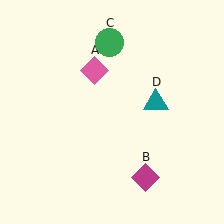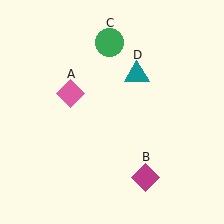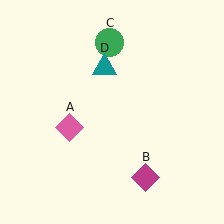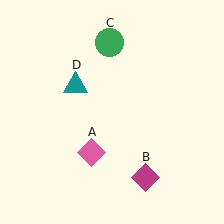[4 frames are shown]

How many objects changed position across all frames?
2 objects changed position: pink diamond (object A), teal triangle (object D).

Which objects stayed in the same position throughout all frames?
Magenta diamond (object B) and green circle (object C) remained stationary.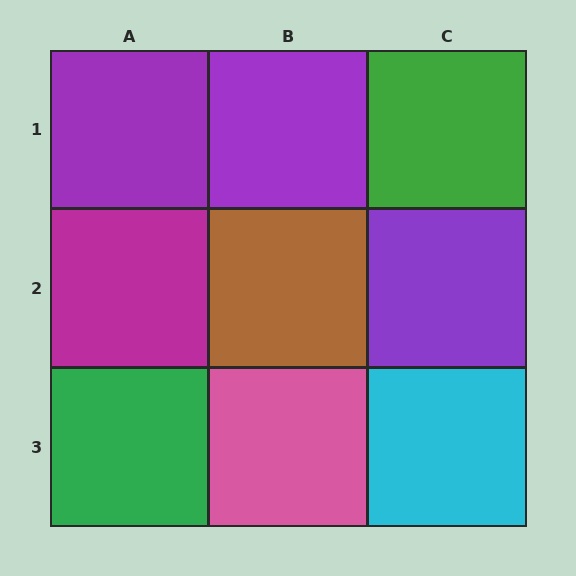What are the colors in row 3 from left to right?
Green, pink, cyan.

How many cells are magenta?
1 cell is magenta.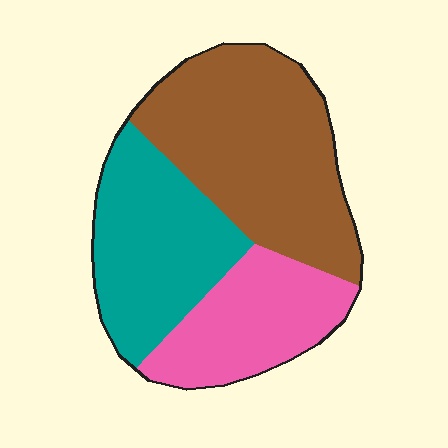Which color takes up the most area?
Brown, at roughly 45%.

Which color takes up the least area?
Pink, at roughly 25%.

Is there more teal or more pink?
Teal.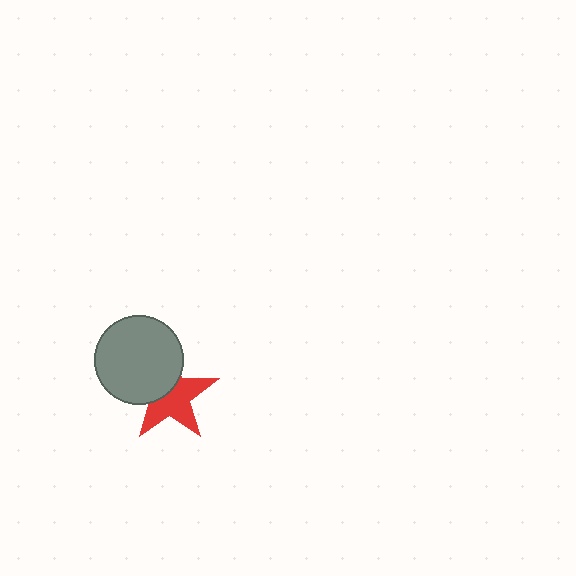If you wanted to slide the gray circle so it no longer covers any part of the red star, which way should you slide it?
Slide it toward the upper-left — that is the most direct way to separate the two shapes.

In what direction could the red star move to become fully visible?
The red star could move toward the lower-right. That would shift it out from behind the gray circle entirely.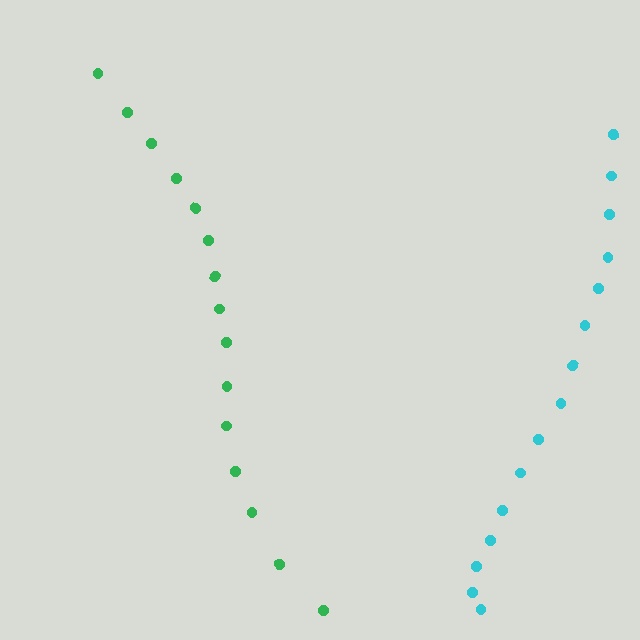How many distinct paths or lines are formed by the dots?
There are 2 distinct paths.